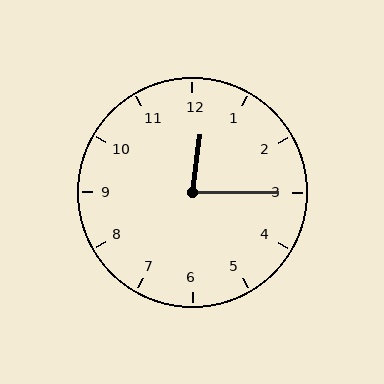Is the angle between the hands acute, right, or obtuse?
It is acute.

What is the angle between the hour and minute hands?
Approximately 82 degrees.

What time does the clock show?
12:15.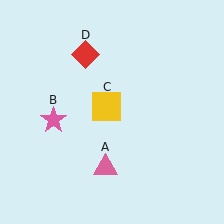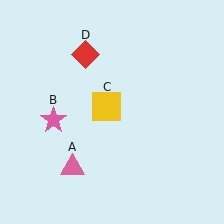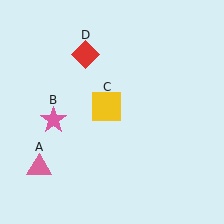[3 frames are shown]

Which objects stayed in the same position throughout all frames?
Pink star (object B) and yellow square (object C) and red diamond (object D) remained stationary.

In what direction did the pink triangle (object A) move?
The pink triangle (object A) moved left.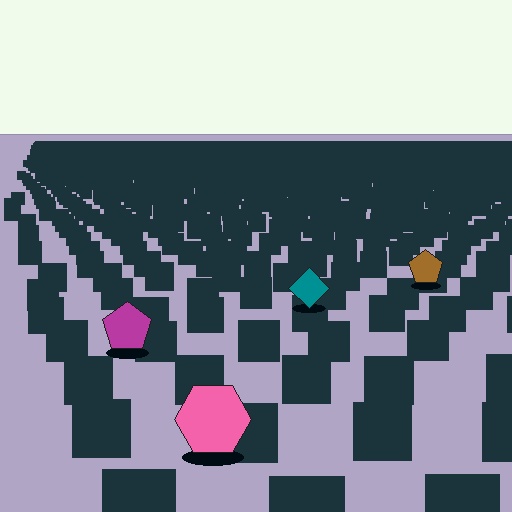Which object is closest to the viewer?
The pink hexagon is closest. The texture marks near it are larger and more spread out.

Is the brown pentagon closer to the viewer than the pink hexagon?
No. The pink hexagon is closer — you can tell from the texture gradient: the ground texture is coarser near it.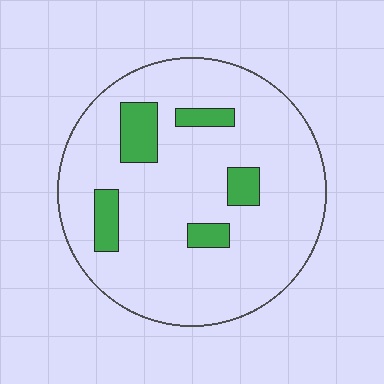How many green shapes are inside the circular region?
5.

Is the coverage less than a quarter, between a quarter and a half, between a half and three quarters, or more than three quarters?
Less than a quarter.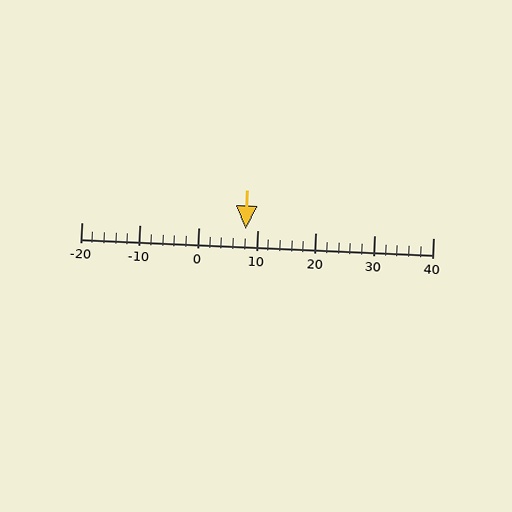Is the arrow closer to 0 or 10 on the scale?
The arrow is closer to 10.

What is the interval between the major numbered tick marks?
The major tick marks are spaced 10 units apart.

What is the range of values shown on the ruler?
The ruler shows values from -20 to 40.